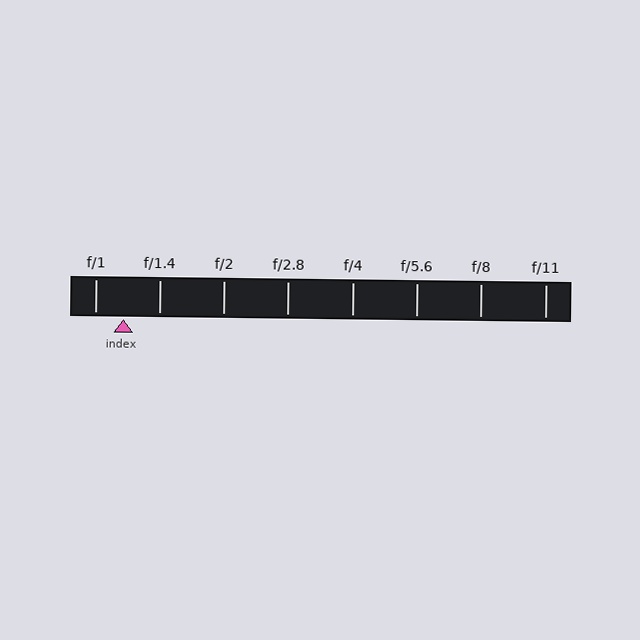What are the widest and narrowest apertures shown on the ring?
The widest aperture shown is f/1 and the narrowest is f/11.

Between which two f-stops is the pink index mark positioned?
The index mark is between f/1 and f/1.4.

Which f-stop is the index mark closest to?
The index mark is closest to f/1.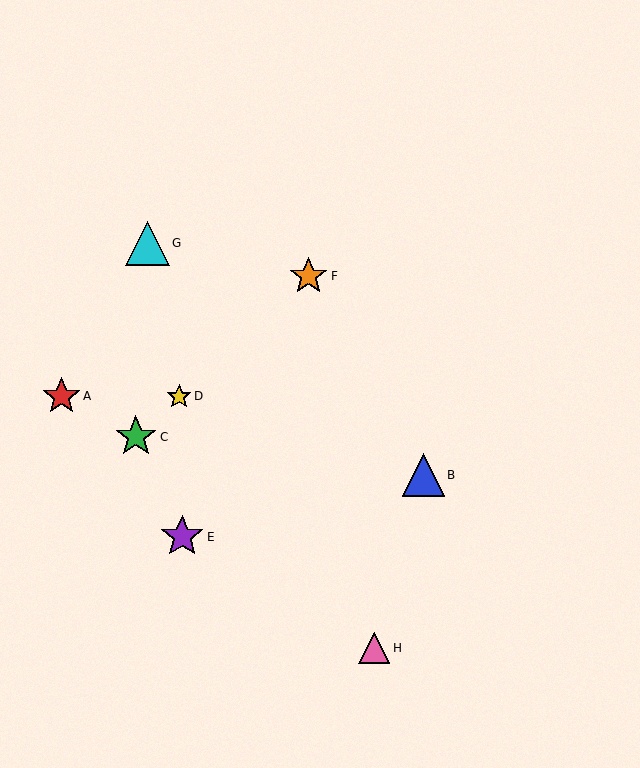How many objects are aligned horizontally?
2 objects (A, D) are aligned horizontally.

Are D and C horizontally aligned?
No, D is at y≈397 and C is at y≈437.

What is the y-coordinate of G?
Object G is at y≈243.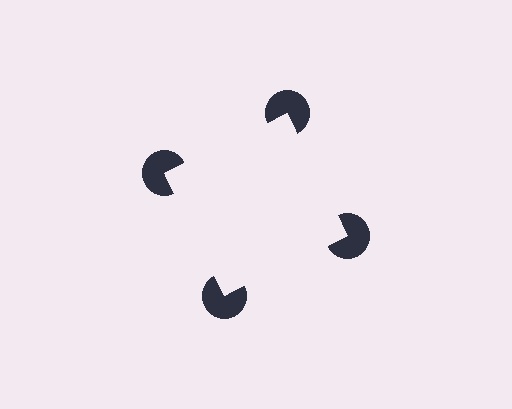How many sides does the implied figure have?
4 sides.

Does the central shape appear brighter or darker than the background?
It typically appears slightly brighter than the background, even though no actual brightness change is drawn.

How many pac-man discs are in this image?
There are 4 — one at each vertex of the illusory square.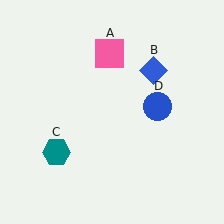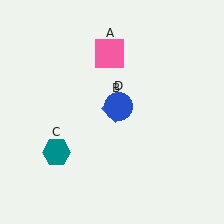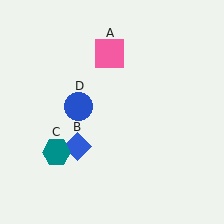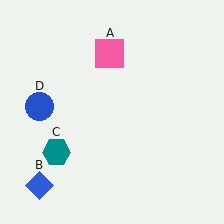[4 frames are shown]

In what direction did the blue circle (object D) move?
The blue circle (object D) moved left.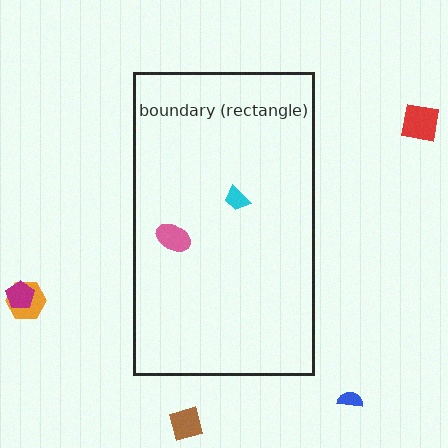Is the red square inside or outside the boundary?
Outside.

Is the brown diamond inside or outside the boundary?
Outside.